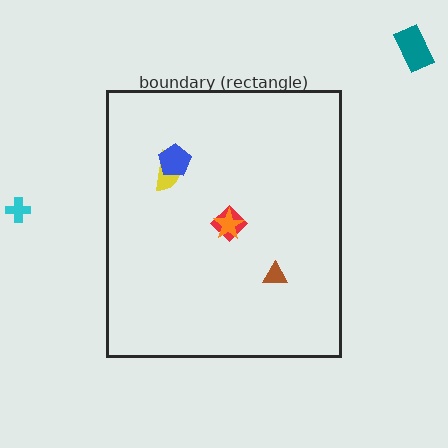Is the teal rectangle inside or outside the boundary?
Outside.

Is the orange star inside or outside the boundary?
Inside.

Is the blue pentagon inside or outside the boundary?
Inside.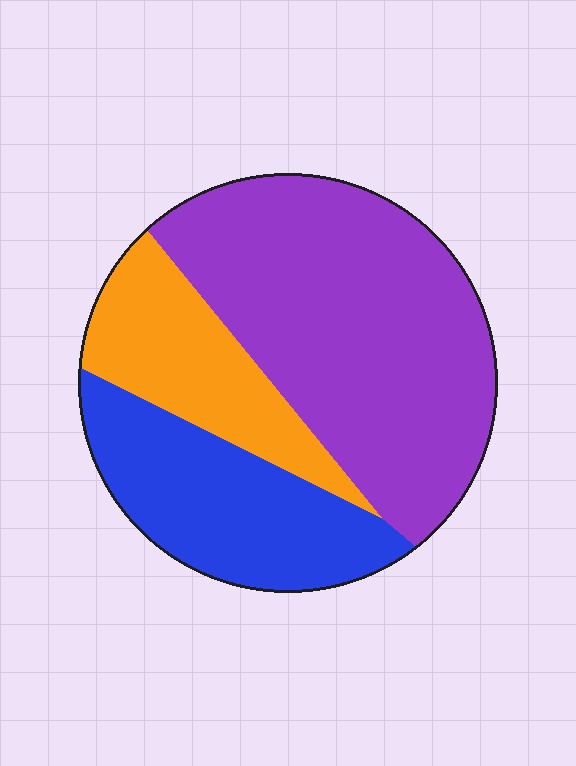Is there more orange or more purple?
Purple.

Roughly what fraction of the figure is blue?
Blue takes up about one quarter (1/4) of the figure.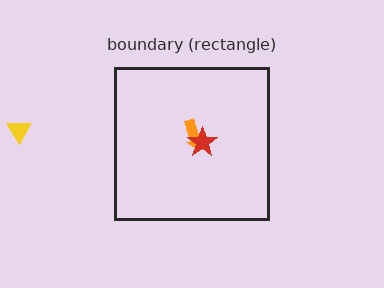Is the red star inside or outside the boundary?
Inside.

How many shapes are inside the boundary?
2 inside, 1 outside.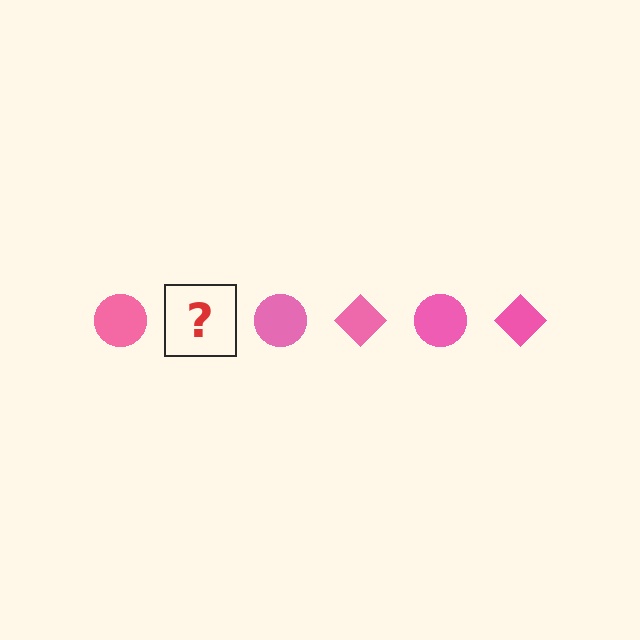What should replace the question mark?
The question mark should be replaced with a pink diamond.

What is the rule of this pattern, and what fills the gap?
The rule is that the pattern cycles through circle, diamond shapes in pink. The gap should be filled with a pink diamond.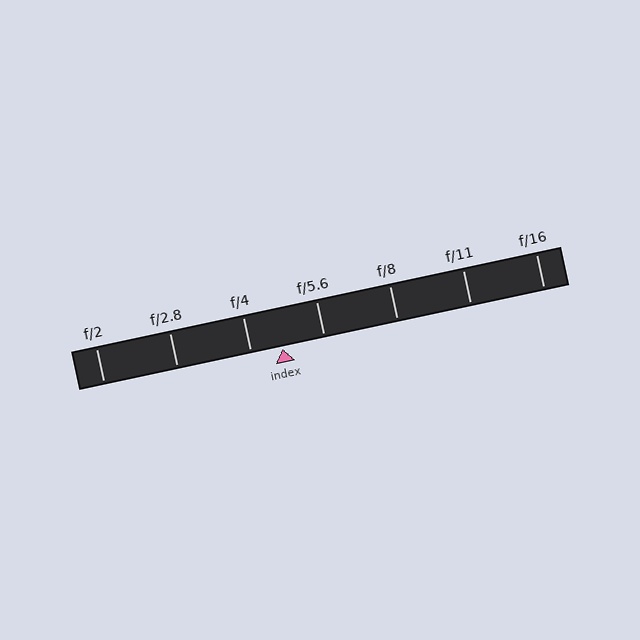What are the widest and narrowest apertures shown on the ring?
The widest aperture shown is f/2 and the narrowest is f/16.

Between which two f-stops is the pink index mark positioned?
The index mark is between f/4 and f/5.6.